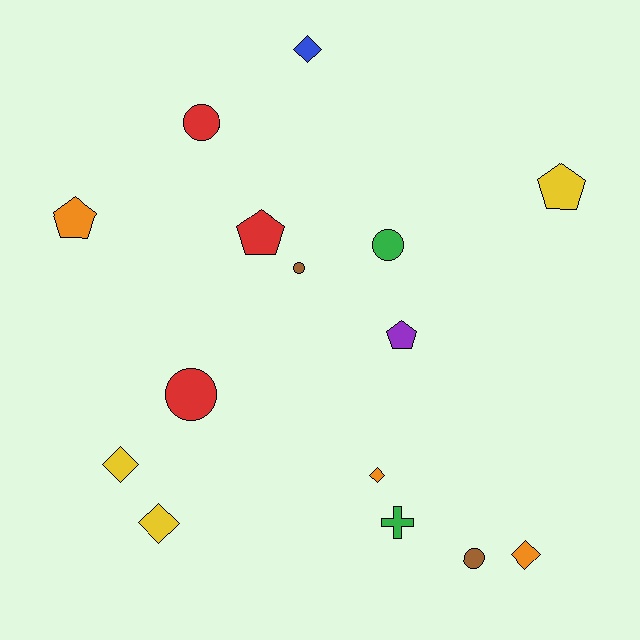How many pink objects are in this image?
There are no pink objects.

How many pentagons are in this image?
There are 4 pentagons.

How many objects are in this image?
There are 15 objects.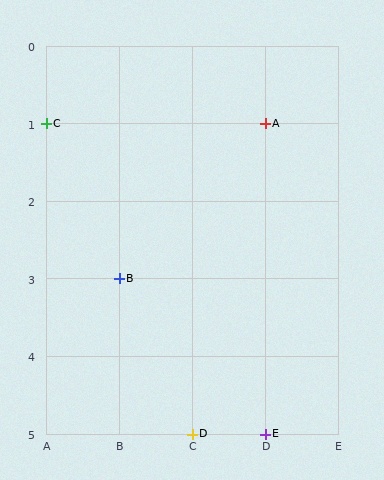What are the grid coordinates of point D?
Point D is at grid coordinates (C, 5).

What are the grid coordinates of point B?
Point B is at grid coordinates (B, 3).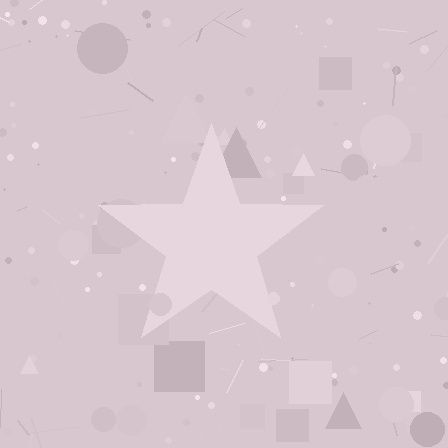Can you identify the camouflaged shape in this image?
The camouflaged shape is a star.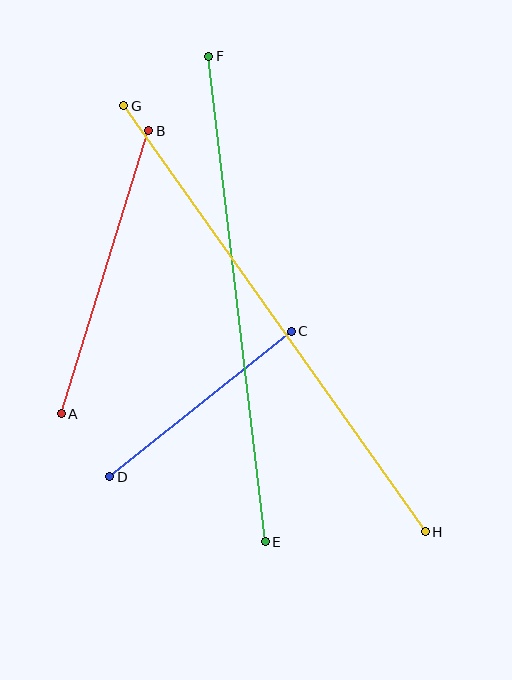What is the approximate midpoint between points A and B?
The midpoint is at approximately (105, 272) pixels.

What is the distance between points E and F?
The distance is approximately 489 pixels.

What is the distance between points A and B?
The distance is approximately 296 pixels.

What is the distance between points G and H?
The distance is approximately 522 pixels.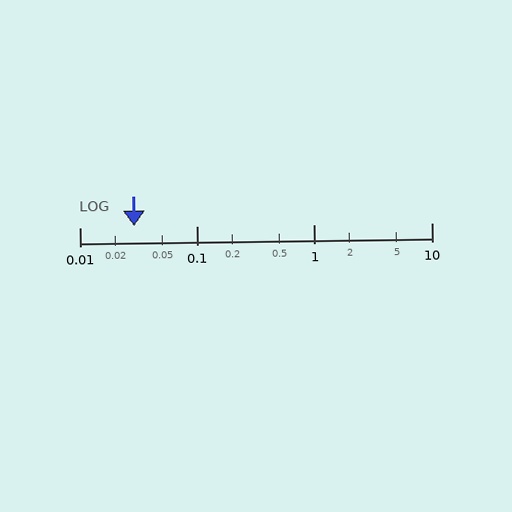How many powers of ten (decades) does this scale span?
The scale spans 3 decades, from 0.01 to 10.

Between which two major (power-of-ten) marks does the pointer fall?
The pointer is between 0.01 and 0.1.